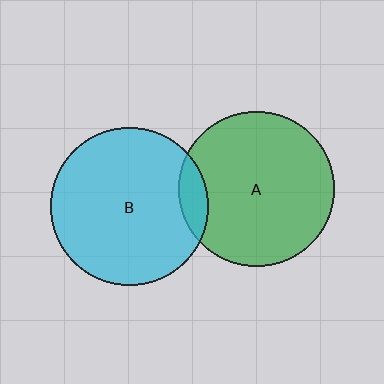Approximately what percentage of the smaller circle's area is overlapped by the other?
Approximately 10%.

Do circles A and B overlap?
Yes.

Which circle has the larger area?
Circle B (cyan).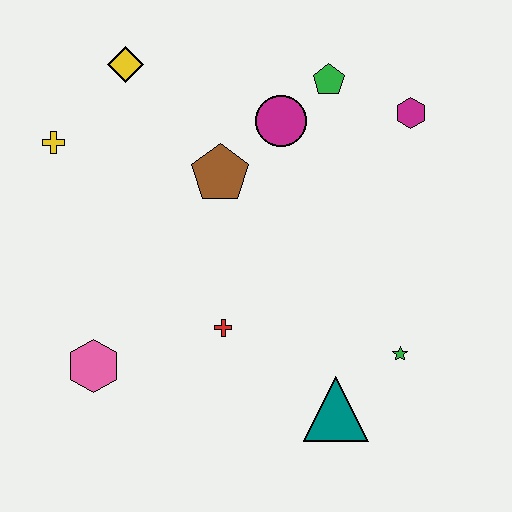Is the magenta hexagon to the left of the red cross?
No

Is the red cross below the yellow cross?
Yes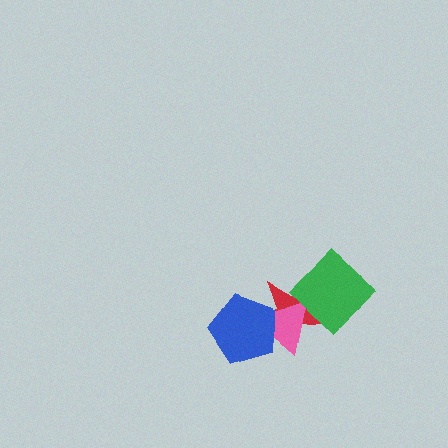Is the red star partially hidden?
Yes, it is partially covered by another shape.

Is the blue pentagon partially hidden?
No, no other shape covers it.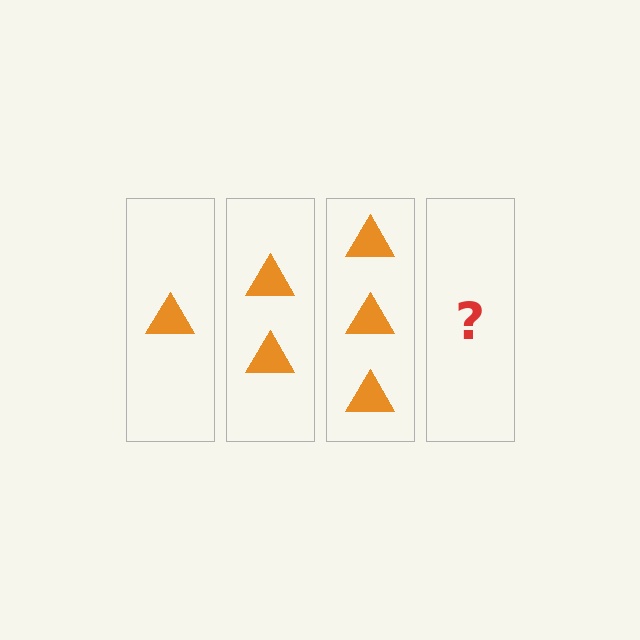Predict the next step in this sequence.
The next step is 4 triangles.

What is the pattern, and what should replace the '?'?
The pattern is that each step adds one more triangle. The '?' should be 4 triangles.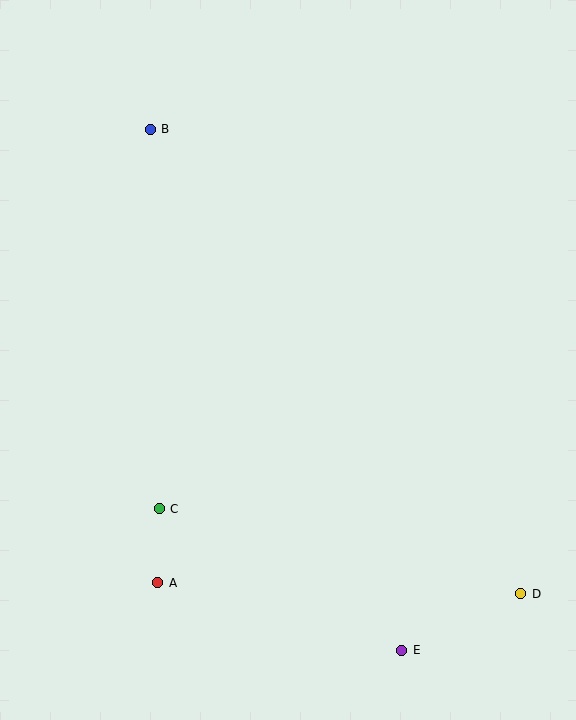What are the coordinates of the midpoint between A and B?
The midpoint between A and B is at (154, 356).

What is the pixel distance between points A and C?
The distance between A and C is 74 pixels.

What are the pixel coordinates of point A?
Point A is at (158, 583).